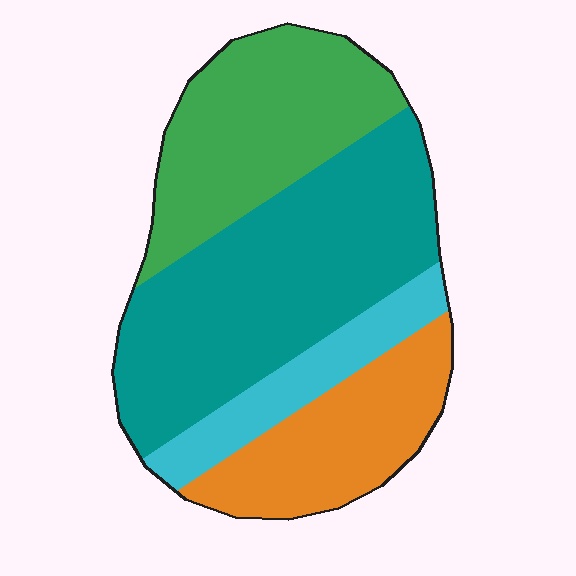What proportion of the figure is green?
Green takes up about one quarter (1/4) of the figure.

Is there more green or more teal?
Teal.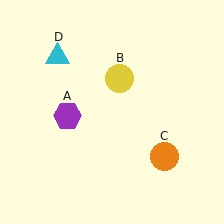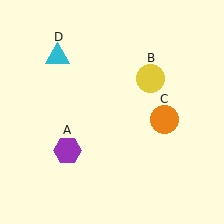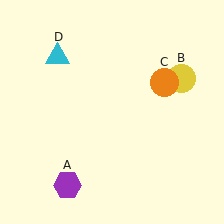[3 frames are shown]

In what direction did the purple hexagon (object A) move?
The purple hexagon (object A) moved down.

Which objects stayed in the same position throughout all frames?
Cyan triangle (object D) remained stationary.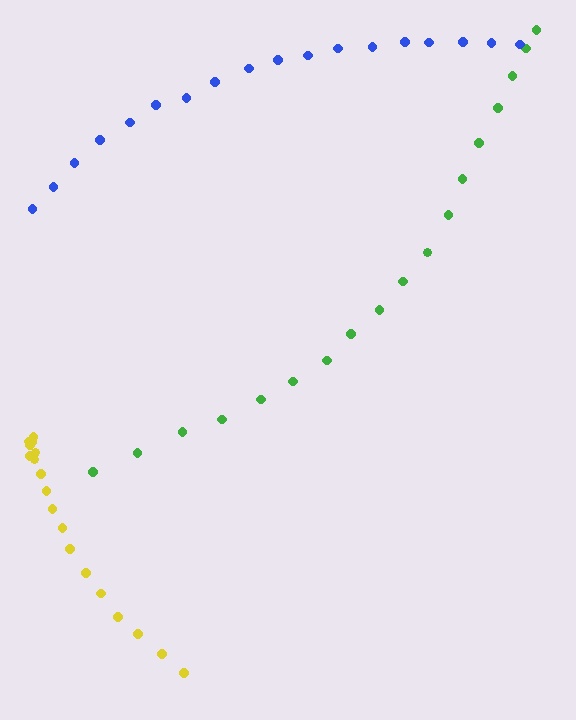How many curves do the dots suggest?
There are 3 distinct paths.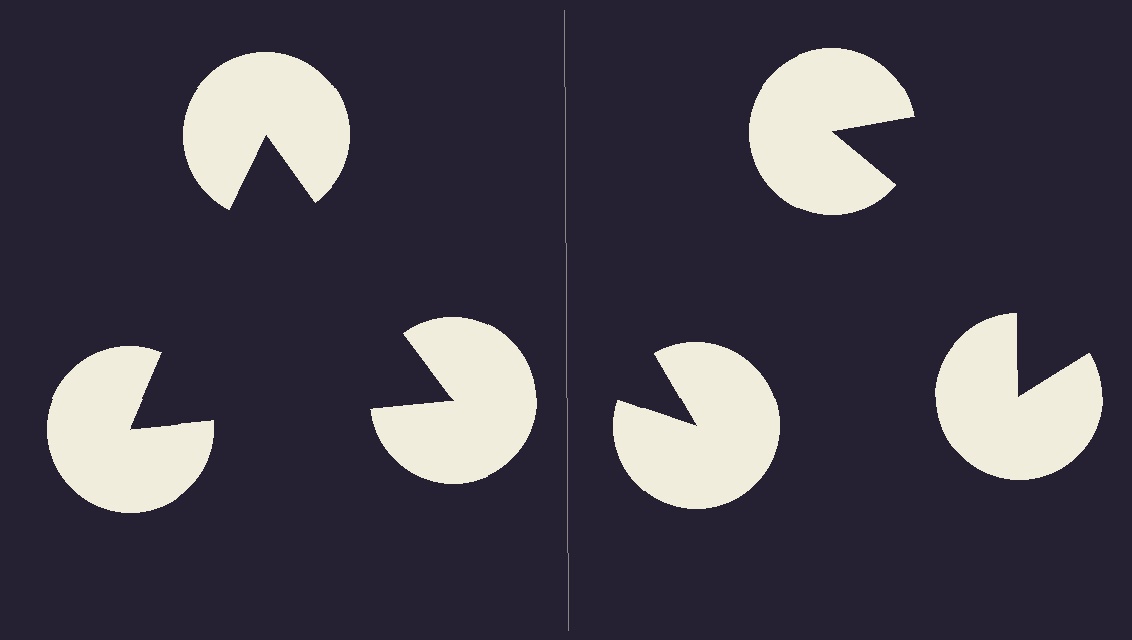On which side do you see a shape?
An illusory triangle appears on the left side. On the right side the wedge cuts are rotated, so no coherent shape forms.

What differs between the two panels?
The pac-man discs are positioned identically on both sides; only the wedge orientations differ. On the left they align to a triangle; on the right they are misaligned.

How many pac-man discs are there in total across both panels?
6 — 3 on each side.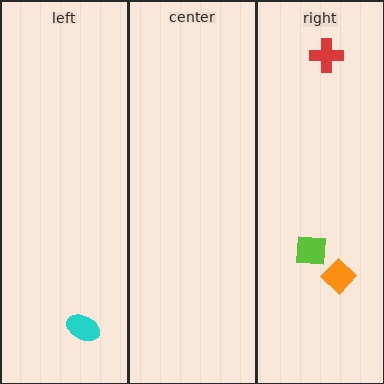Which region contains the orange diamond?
The right region.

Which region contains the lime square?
The right region.